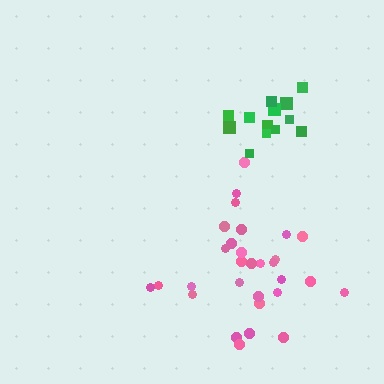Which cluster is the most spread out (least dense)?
Pink.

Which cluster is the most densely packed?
Green.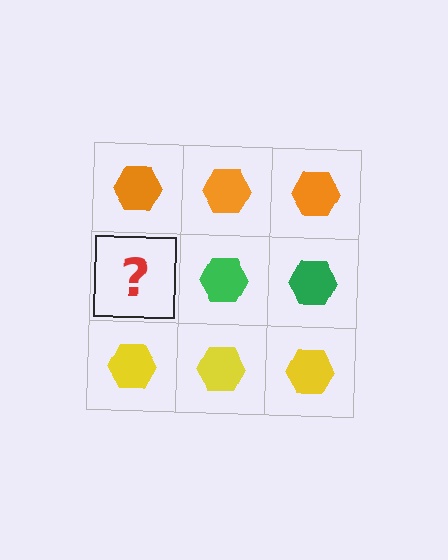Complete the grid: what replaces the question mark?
The question mark should be replaced with a green hexagon.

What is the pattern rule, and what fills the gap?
The rule is that each row has a consistent color. The gap should be filled with a green hexagon.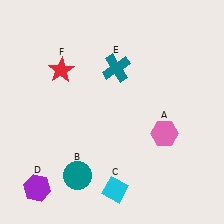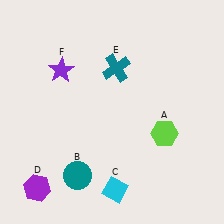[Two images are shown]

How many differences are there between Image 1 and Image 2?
There are 2 differences between the two images.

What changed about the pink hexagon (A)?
In Image 1, A is pink. In Image 2, it changed to lime.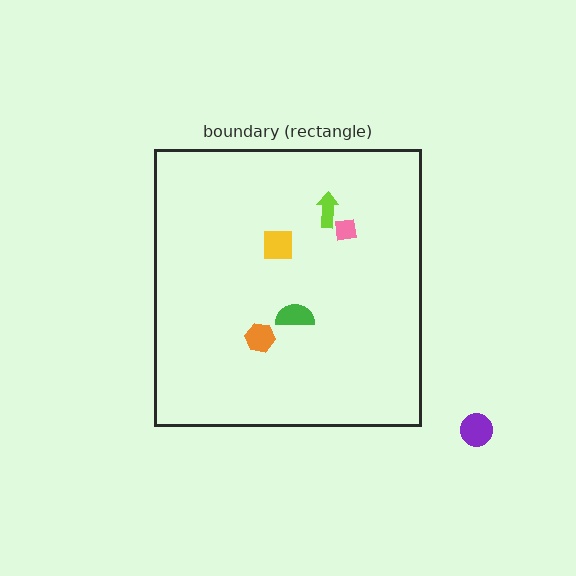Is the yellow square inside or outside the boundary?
Inside.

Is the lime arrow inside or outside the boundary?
Inside.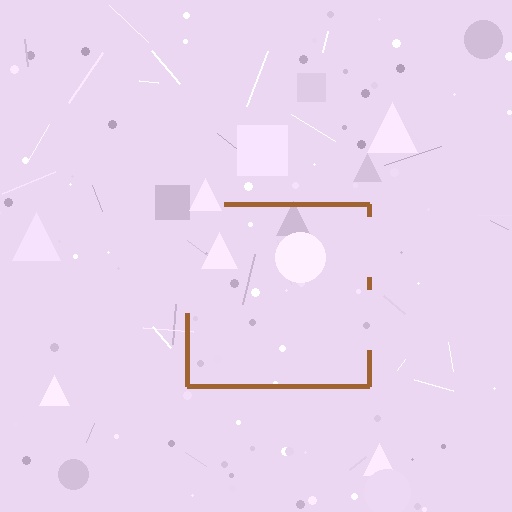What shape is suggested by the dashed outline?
The dashed outline suggests a square.